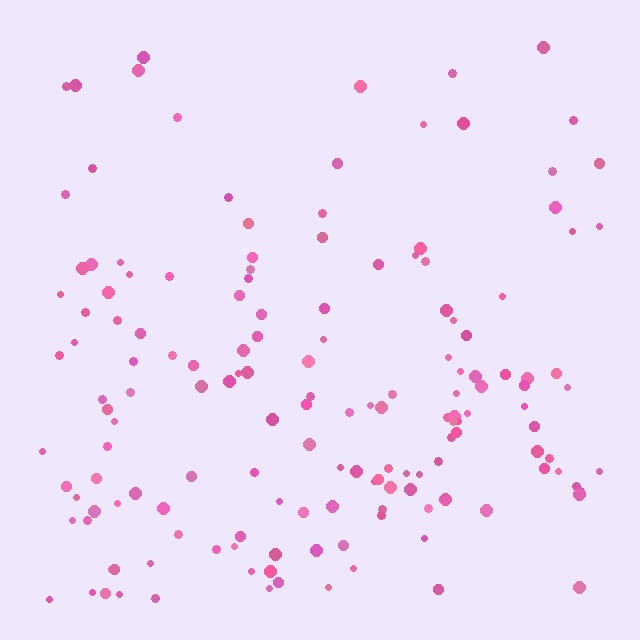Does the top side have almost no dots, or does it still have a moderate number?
Still a moderate number, just noticeably fewer than the bottom.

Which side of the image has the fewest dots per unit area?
The top.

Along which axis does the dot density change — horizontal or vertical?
Vertical.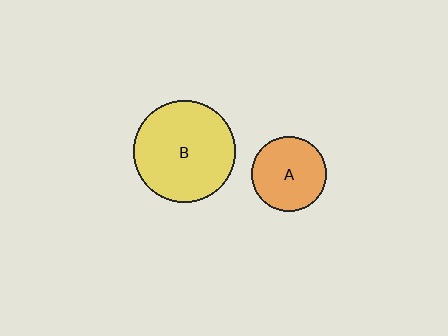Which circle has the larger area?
Circle B (yellow).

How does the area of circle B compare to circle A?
Approximately 1.9 times.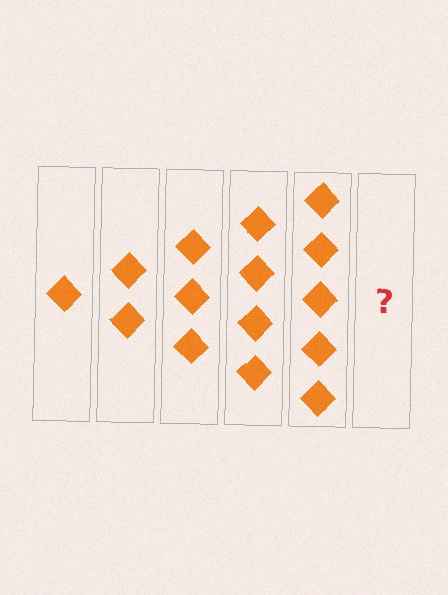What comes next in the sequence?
The next element should be 6 diamonds.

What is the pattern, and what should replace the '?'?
The pattern is that each step adds one more diamond. The '?' should be 6 diamonds.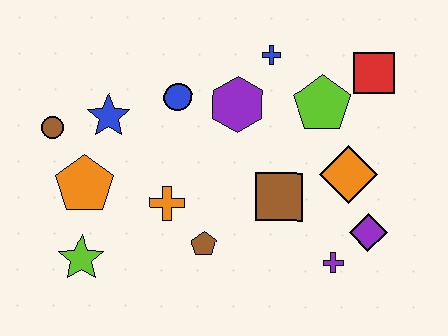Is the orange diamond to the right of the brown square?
Yes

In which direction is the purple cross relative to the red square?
The purple cross is below the red square.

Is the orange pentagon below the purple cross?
No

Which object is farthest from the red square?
The lime star is farthest from the red square.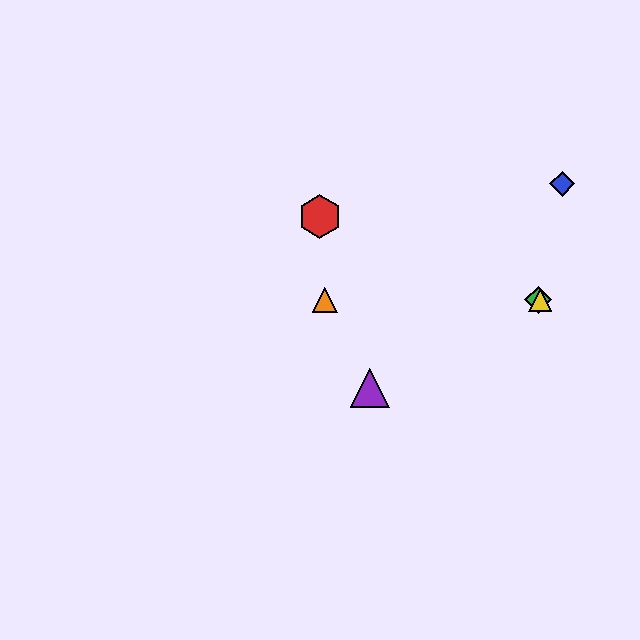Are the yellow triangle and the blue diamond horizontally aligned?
No, the yellow triangle is at y≈300 and the blue diamond is at y≈184.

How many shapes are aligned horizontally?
3 shapes (the green diamond, the yellow triangle, the orange triangle) are aligned horizontally.